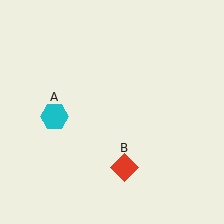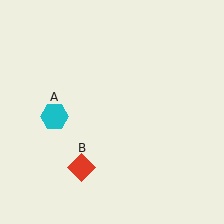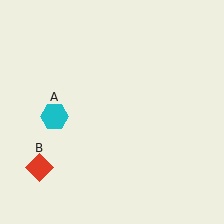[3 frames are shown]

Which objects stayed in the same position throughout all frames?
Cyan hexagon (object A) remained stationary.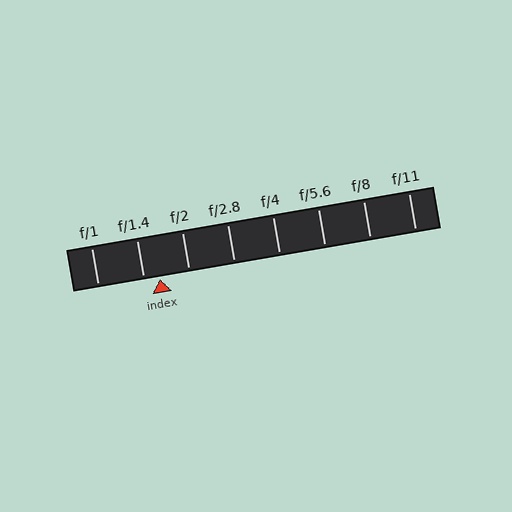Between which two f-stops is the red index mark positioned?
The index mark is between f/1.4 and f/2.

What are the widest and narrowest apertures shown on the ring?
The widest aperture shown is f/1 and the narrowest is f/11.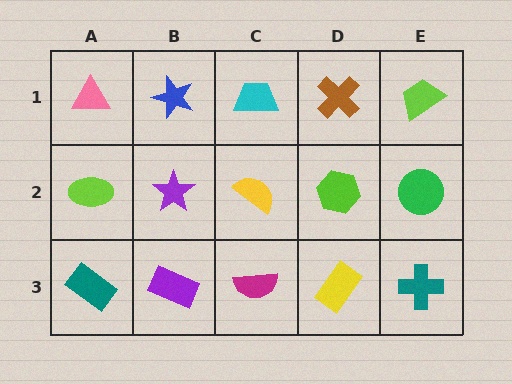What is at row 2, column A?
A lime ellipse.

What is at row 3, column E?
A teal cross.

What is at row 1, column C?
A cyan trapezoid.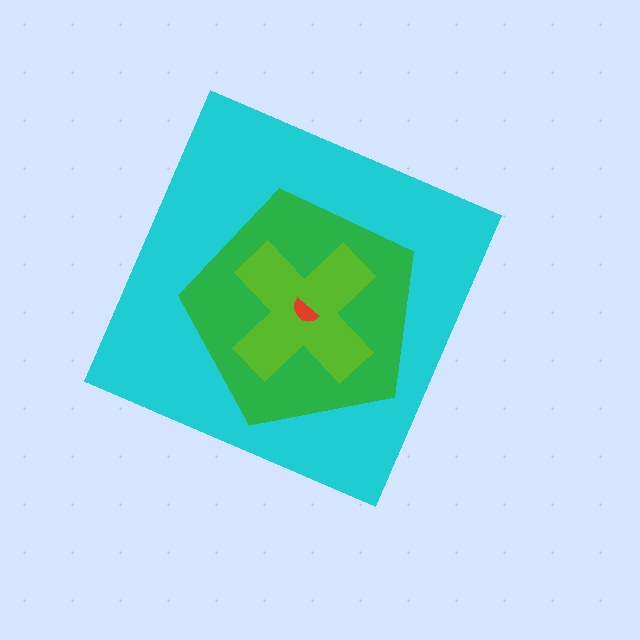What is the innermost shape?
The red semicircle.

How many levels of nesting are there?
4.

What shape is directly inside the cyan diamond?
The green pentagon.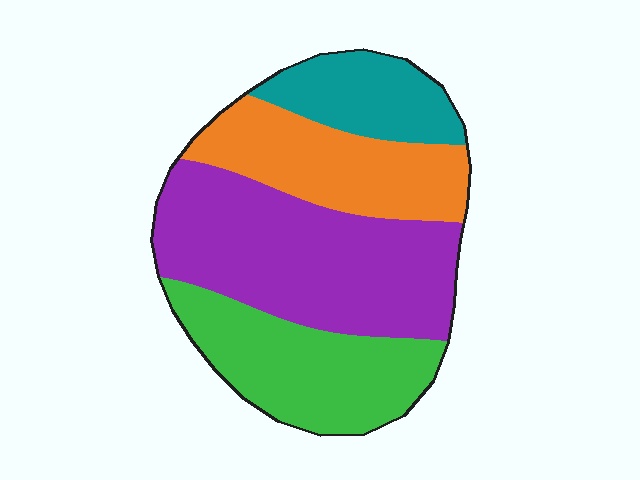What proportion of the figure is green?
Green takes up about one quarter (1/4) of the figure.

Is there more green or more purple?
Purple.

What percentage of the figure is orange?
Orange takes up about one fifth (1/5) of the figure.